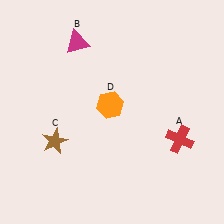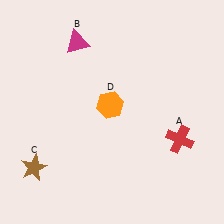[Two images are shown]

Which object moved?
The brown star (C) moved down.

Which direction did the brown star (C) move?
The brown star (C) moved down.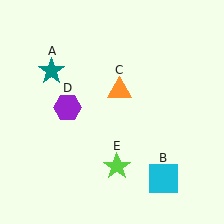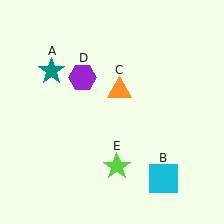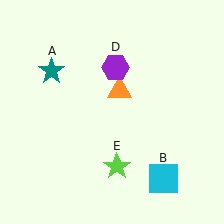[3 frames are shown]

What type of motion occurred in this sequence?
The purple hexagon (object D) rotated clockwise around the center of the scene.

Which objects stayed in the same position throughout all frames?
Teal star (object A) and cyan square (object B) and orange triangle (object C) and lime star (object E) remained stationary.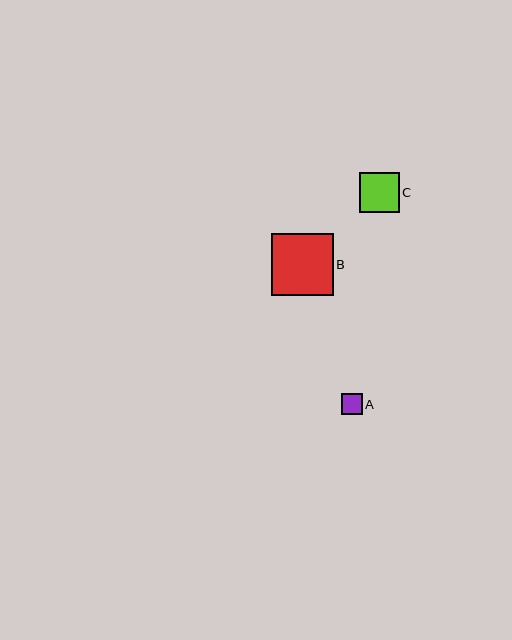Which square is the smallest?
Square A is the smallest with a size of approximately 21 pixels.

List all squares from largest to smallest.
From largest to smallest: B, C, A.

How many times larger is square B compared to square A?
Square B is approximately 2.9 times the size of square A.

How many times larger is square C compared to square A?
Square C is approximately 1.9 times the size of square A.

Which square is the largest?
Square B is the largest with a size of approximately 62 pixels.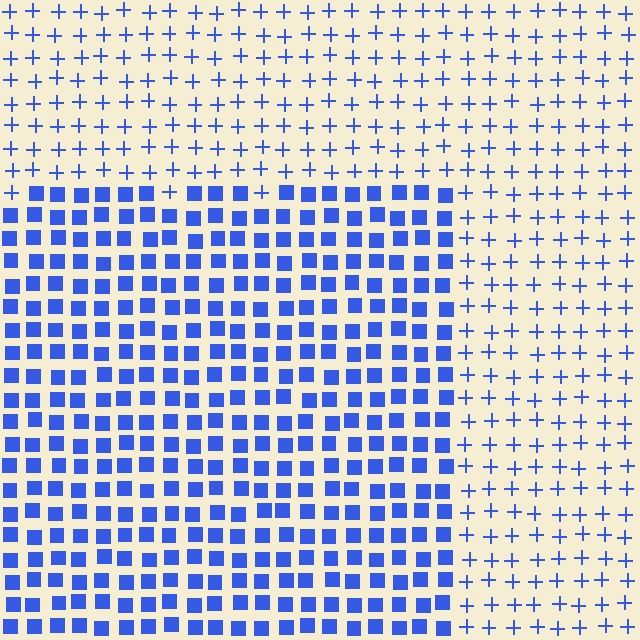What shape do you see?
I see a rectangle.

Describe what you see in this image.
The image is filled with small blue elements arranged in a uniform grid. A rectangle-shaped region contains squares, while the surrounding area contains plus signs. The boundary is defined purely by the change in element shape.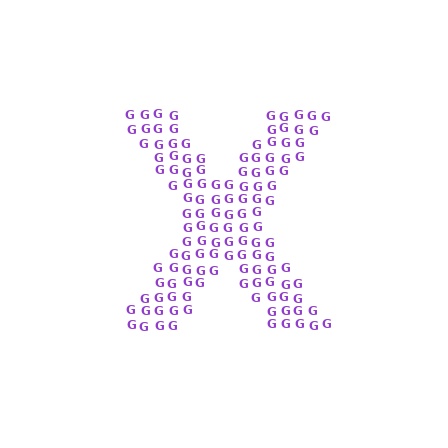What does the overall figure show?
The overall figure shows the letter X.